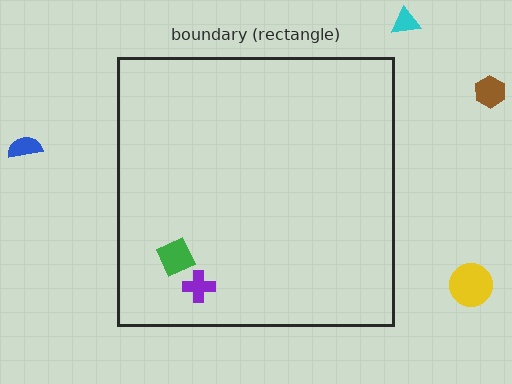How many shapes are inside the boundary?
2 inside, 4 outside.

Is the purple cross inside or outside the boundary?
Inside.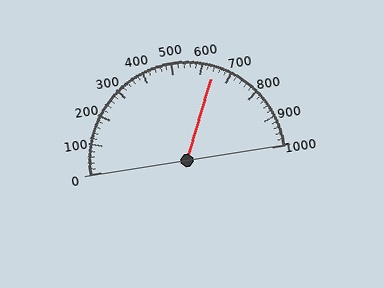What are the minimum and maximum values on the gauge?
The gauge ranges from 0 to 1000.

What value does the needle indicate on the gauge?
The needle indicates approximately 640.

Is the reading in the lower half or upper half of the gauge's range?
The reading is in the upper half of the range (0 to 1000).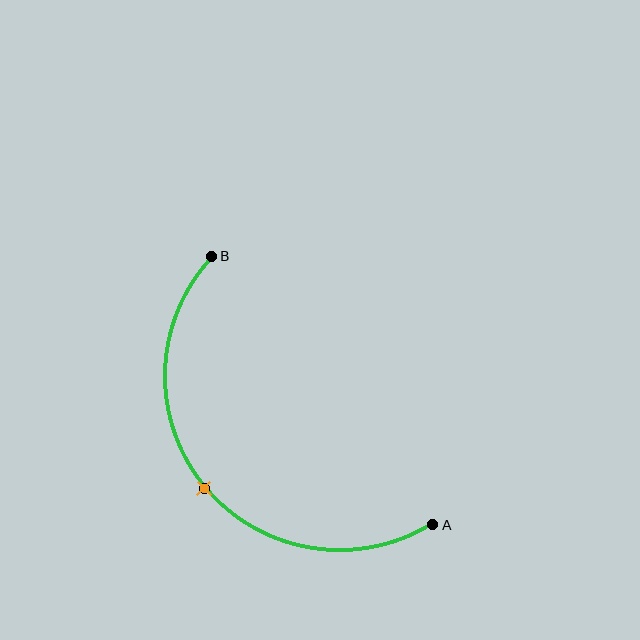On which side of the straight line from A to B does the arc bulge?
The arc bulges below and to the left of the straight line connecting A and B.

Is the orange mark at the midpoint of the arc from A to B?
Yes. The orange mark lies on the arc at equal arc-length from both A and B — it is the arc midpoint.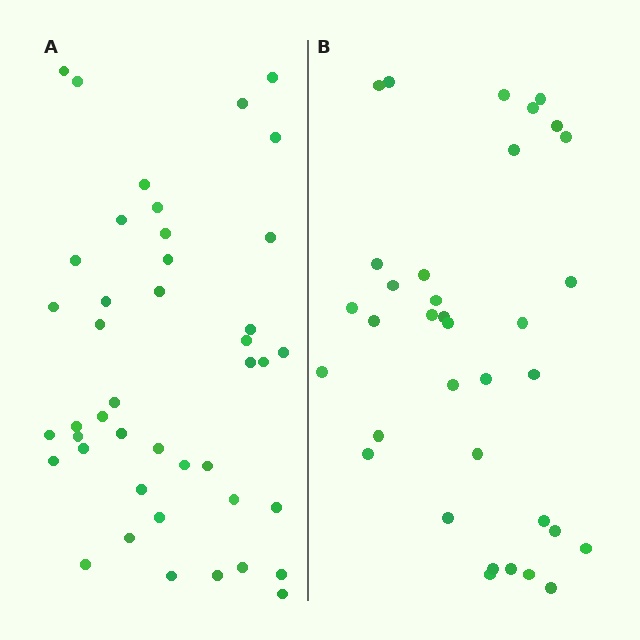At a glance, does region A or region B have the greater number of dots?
Region A (the left region) has more dots.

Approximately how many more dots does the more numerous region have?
Region A has roughly 8 or so more dots than region B.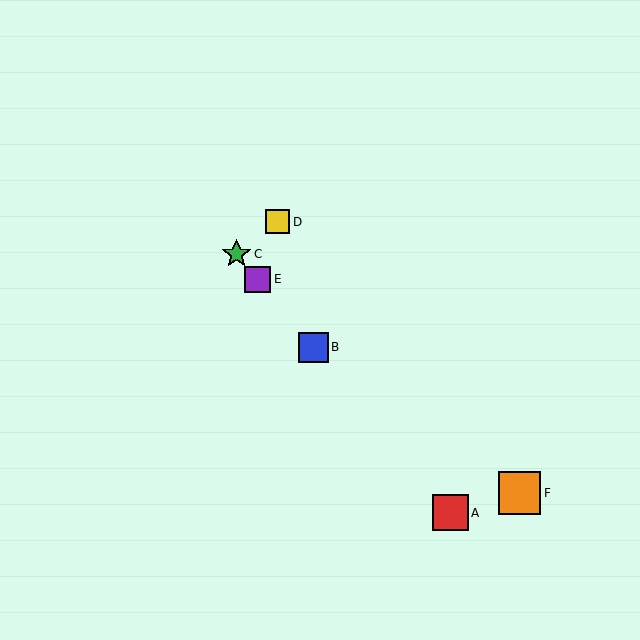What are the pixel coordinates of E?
Object E is at (257, 279).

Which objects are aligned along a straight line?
Objects A, B, C, E are aligned along a straight line.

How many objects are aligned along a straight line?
4 objects (A, B, C, E) are aligned along a straight line.